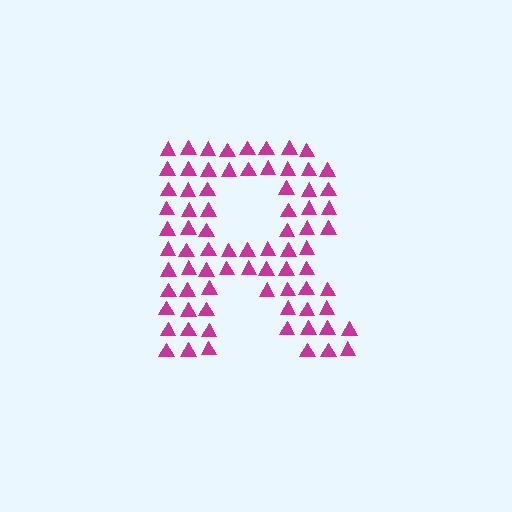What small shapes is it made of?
It is made of small triangles.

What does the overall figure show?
The overall figure shows the letter R.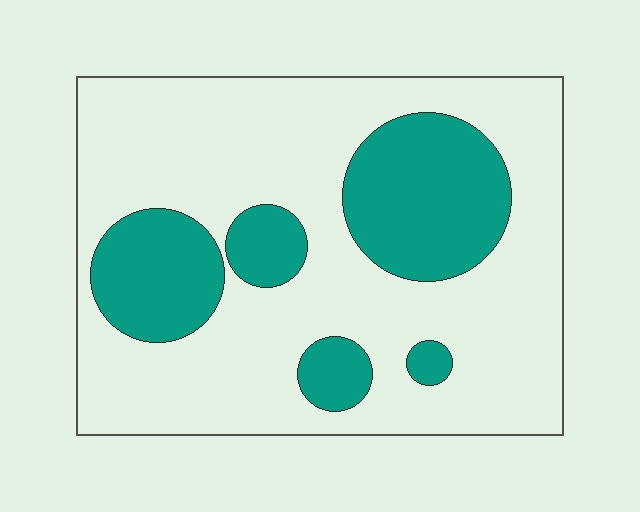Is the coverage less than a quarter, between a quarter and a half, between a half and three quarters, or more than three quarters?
Between a quarter and a half.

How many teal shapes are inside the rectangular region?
5.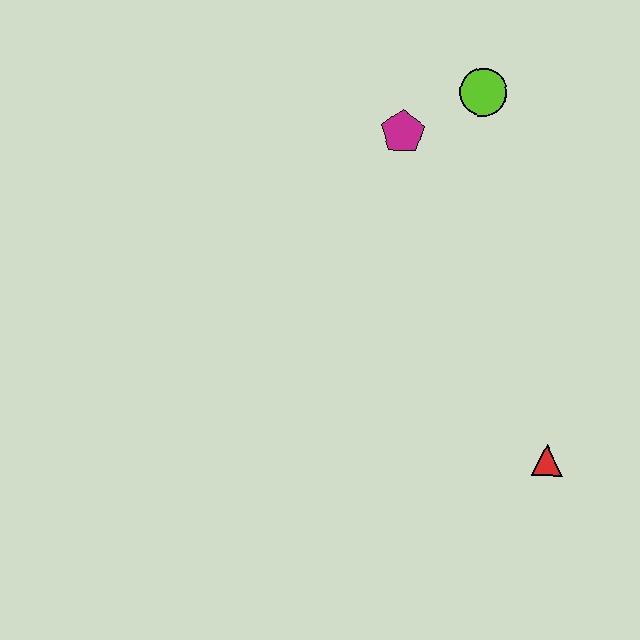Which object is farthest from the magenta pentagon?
The red triangle is farthest from the magenta pentagon.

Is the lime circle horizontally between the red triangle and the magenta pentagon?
Yes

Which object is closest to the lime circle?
The magenta pentagon is closest to the lime circle.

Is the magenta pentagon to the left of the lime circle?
Yes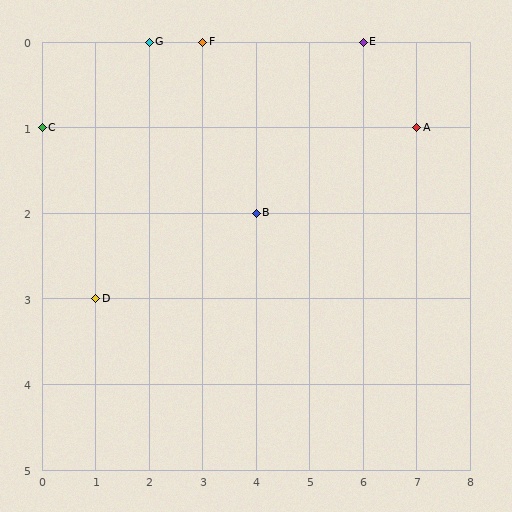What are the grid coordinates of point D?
Point D is at grid coordinates (1, 3).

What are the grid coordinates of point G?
Point G is at grid coordinates (2, 0).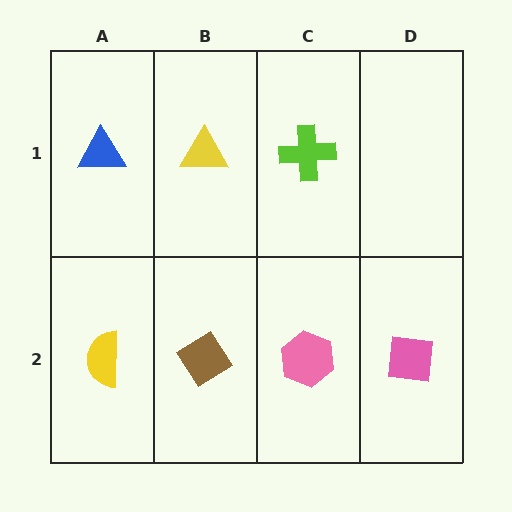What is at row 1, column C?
A lime cross.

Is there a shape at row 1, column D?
No, that cell is empty.